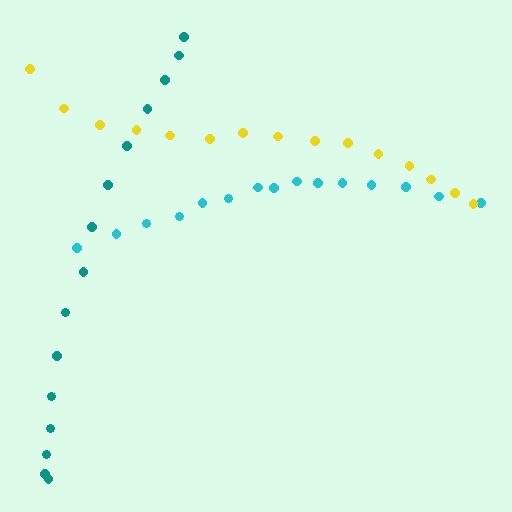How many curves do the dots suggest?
There are 3 distinct paths.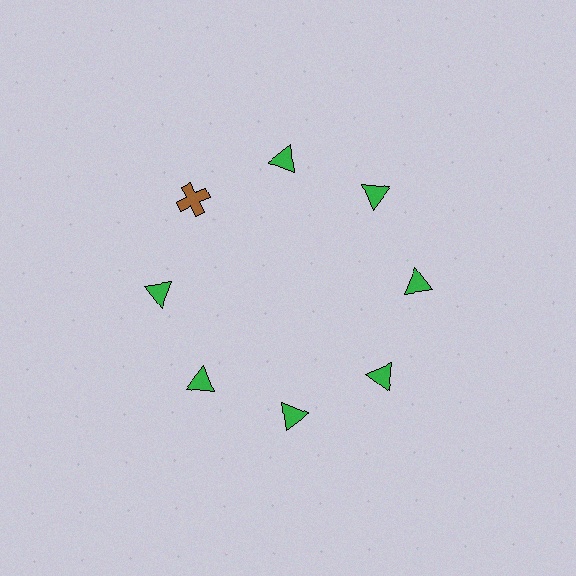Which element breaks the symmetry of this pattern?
The brown cross at roughly the 10 o'clock position breaks the symmetry. All other shapes are green triangles.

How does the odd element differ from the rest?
It differs in both color (brown instead of green) and shape (cross instead of triangle).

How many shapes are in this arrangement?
There are 8 shapes arranged in a ring pattern.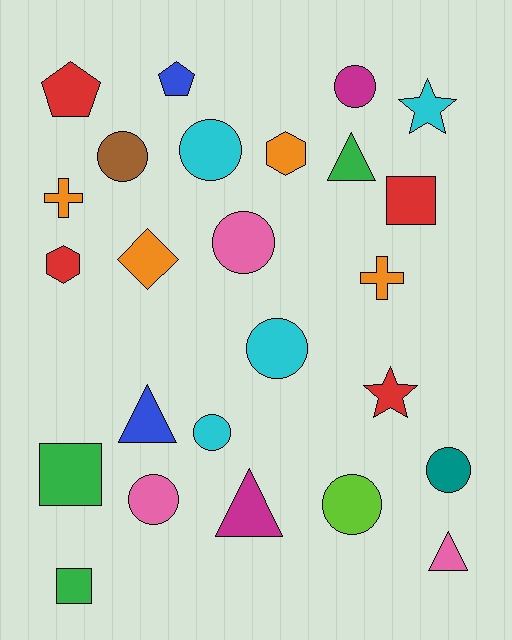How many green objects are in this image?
There are 3 green objects.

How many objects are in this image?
There are 25 objects.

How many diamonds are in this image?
There is 1 diamond.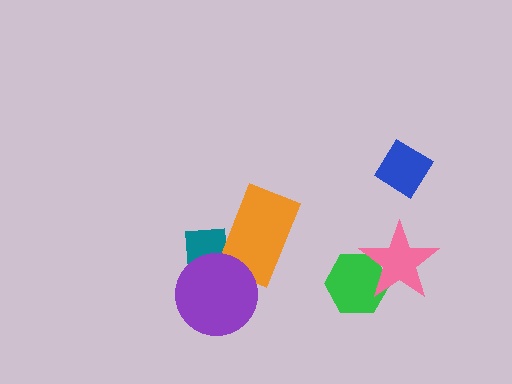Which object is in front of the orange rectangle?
The purple circle is in front of the orange rectangle.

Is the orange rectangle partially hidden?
Yes, it is partially covered by another shape.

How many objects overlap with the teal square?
2 objects overlap with the teal square.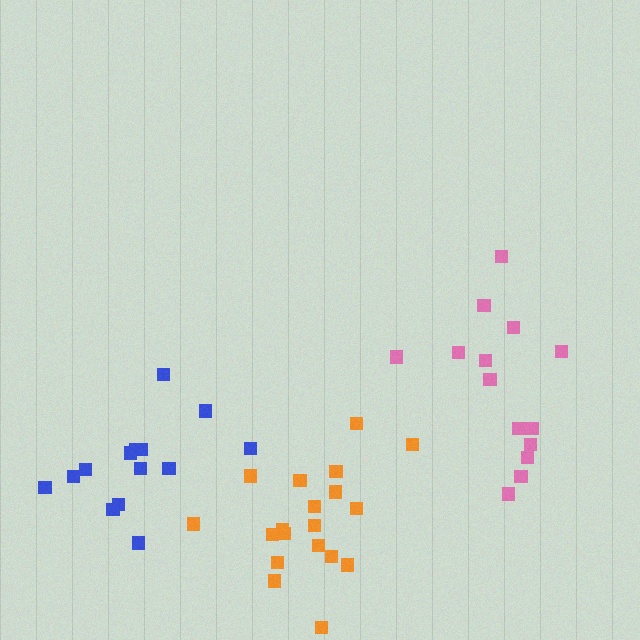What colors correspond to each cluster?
The clusters are colored: orange, pink, blue.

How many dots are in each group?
Group 1: 19 dots, Group 2: 14 dots, Group 3: 14 dots (47 total).